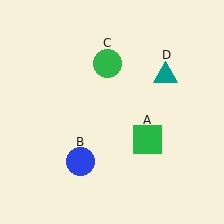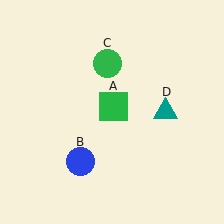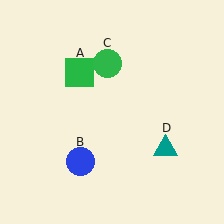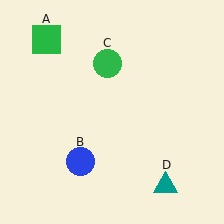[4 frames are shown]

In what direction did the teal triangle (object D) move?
The teal triangle (object D) moved down.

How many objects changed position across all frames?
2 objects changed position: green square (object A), teal triangle (object D).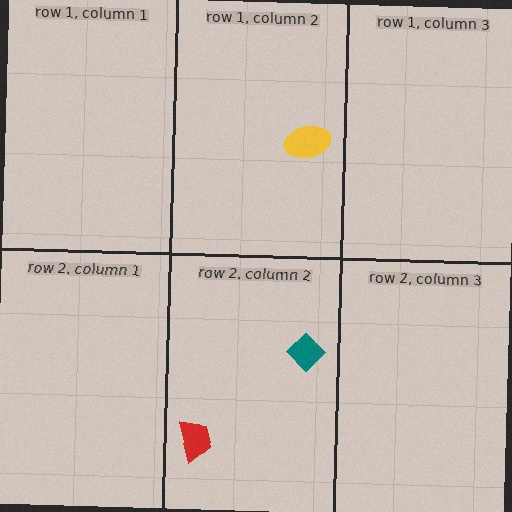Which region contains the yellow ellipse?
The row 1, column 2 region.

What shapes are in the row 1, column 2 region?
The yellow ellipse.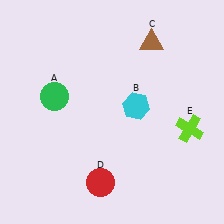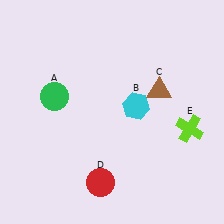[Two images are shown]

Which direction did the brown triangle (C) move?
The brown triangle (C) moved down.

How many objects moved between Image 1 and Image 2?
1 object moved between the two images.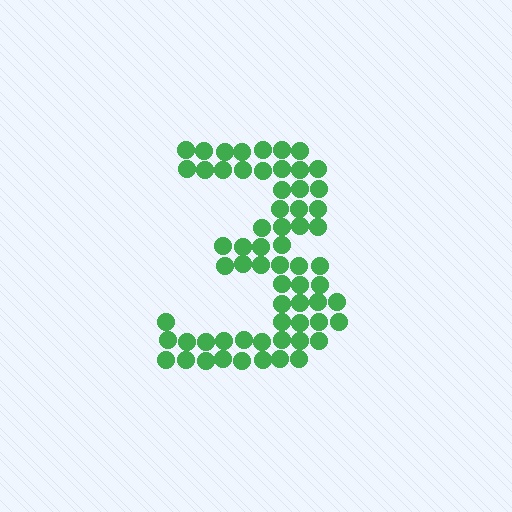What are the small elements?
The small elements are circles.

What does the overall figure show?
The overall figure shows the digit 3.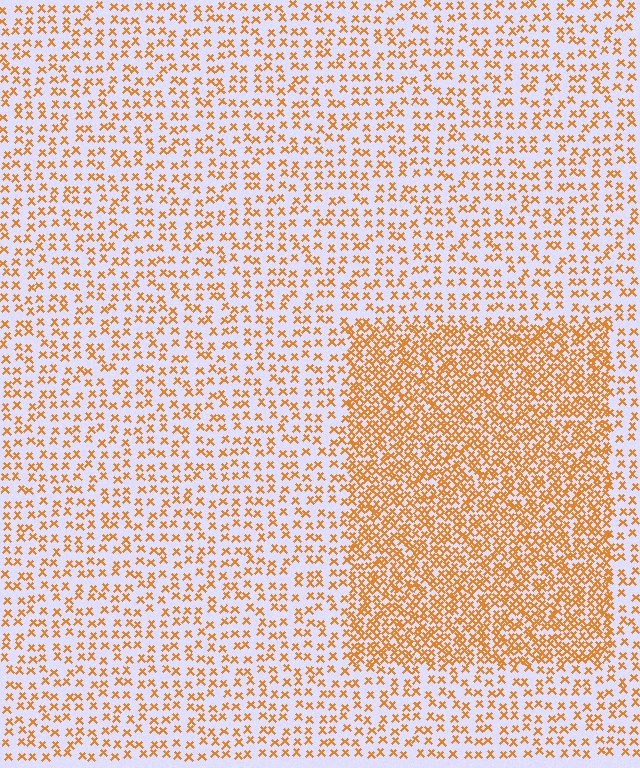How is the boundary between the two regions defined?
The boundary is defined by a change in element density (approximately 2.3x ratio). All elements are the same color, size, and shape.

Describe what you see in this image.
The image contains small orange elements arranged at two different densities. A rectangle-shaped region is visible where the elements are more densely packed than the surrounding area.